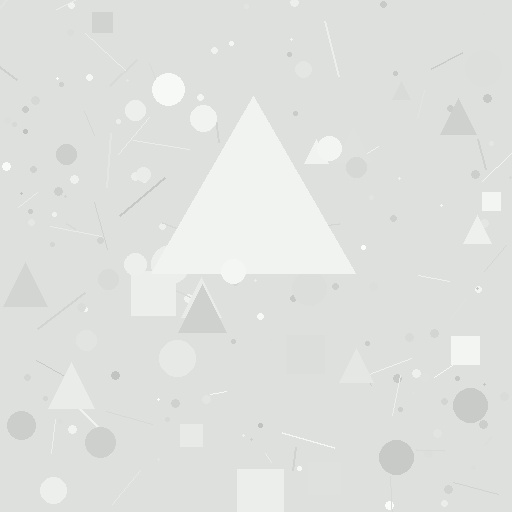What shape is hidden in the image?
A triangle is hidden in the image.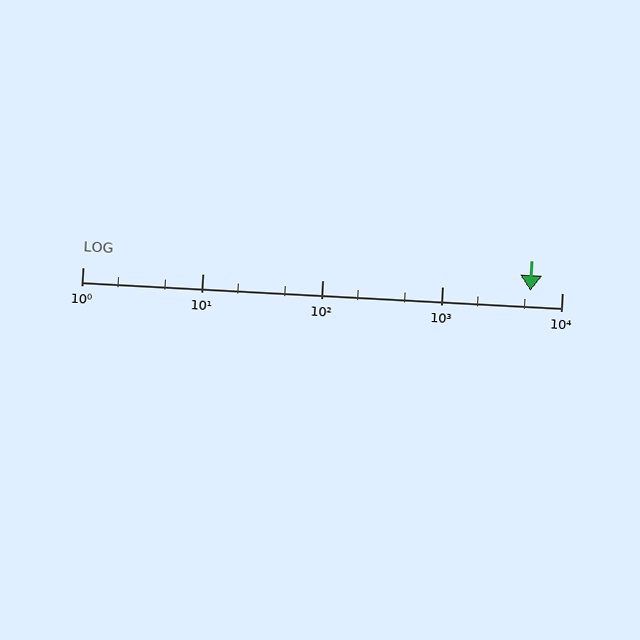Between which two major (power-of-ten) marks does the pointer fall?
The pointer is between 1000 and 10000.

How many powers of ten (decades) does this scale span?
The scale spans 4 decades, from 1 to 10000.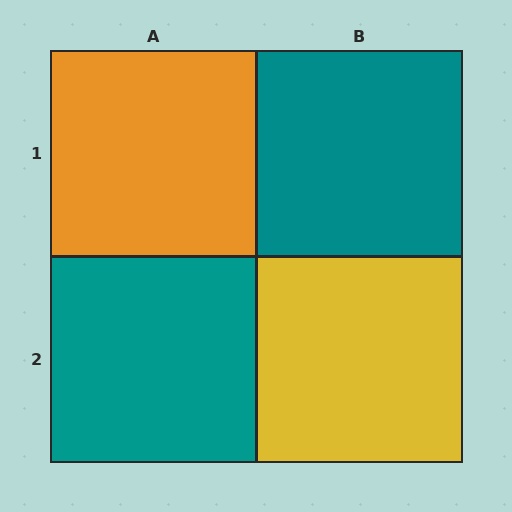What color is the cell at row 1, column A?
Orange.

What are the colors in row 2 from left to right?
Teal, yellow.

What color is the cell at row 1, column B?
Teal.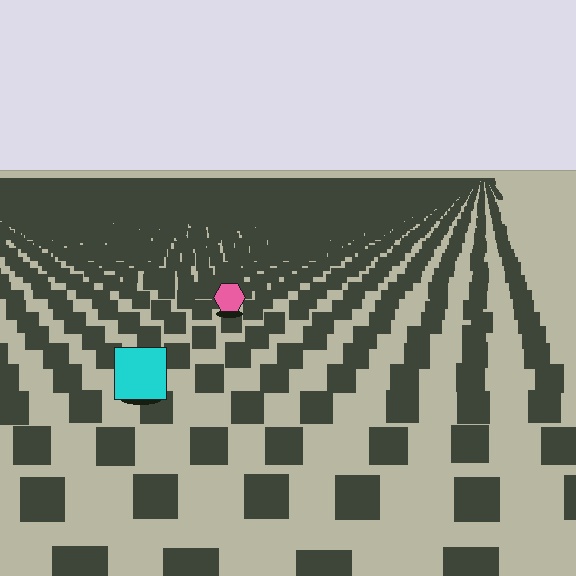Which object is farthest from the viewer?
The pink hexagon is farthest from the viewer. It appears smaller and the ground texture around it is denser.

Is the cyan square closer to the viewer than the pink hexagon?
Yes. The cyan square is closer — you can tell from the texture gradient: the ground texture is coarser near it.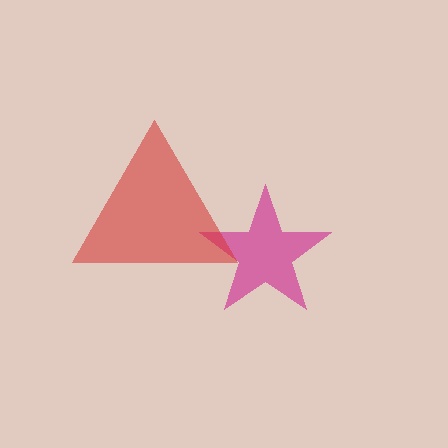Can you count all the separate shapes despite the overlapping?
Yes, there are 2 separate shapes.